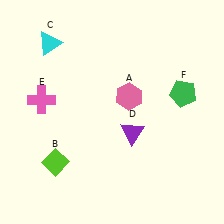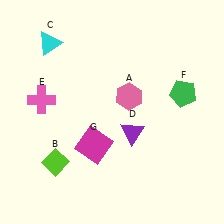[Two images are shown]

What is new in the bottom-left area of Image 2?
A magenta square (G) was added in the bottom-left area of Image 2.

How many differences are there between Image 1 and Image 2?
There is 1 difference between the two images.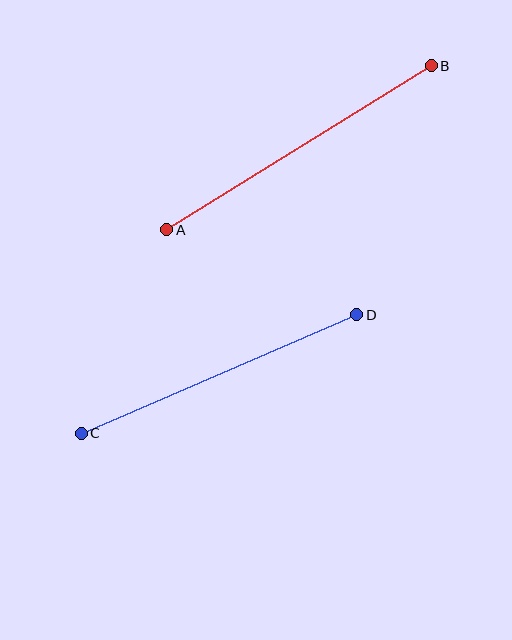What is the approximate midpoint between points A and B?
The midpoint is at approximately (299, 148) pixels.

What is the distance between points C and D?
The distance is approximately 300 pixels.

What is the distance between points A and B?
The distance is approximately 311 pixels.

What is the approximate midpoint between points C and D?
The midpoint is at approximately (219, 374) pixels.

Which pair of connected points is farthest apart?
Points A and B are farthest apart.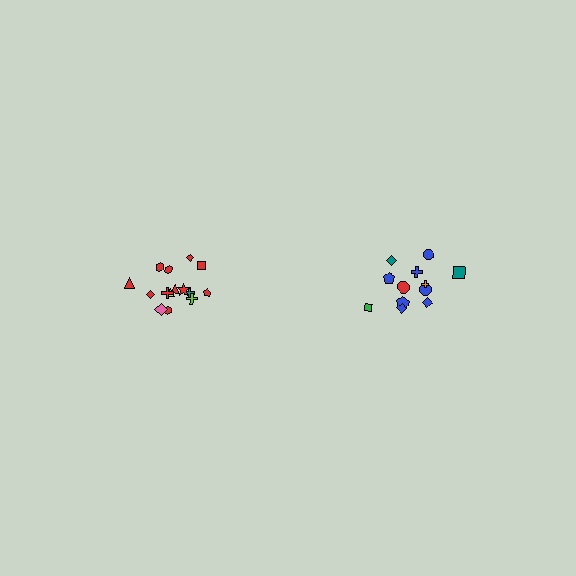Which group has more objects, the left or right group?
The left group.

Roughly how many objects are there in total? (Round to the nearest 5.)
Roughly 25 objects in total.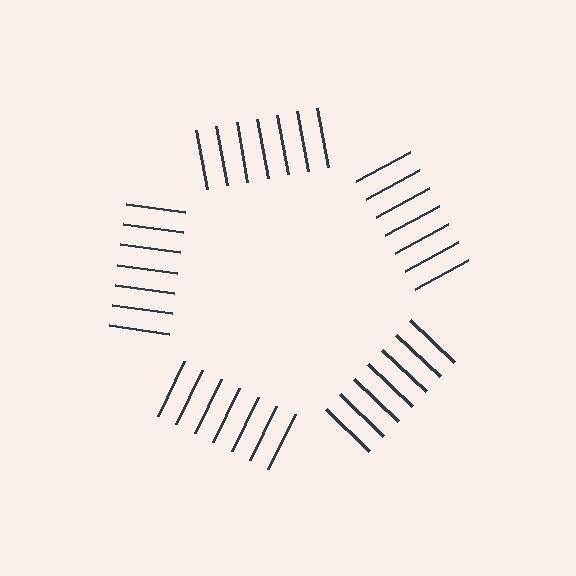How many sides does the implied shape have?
5 sides — the line-ends trace a pentagon.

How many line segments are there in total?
35 — 7 along each of the 5 edges.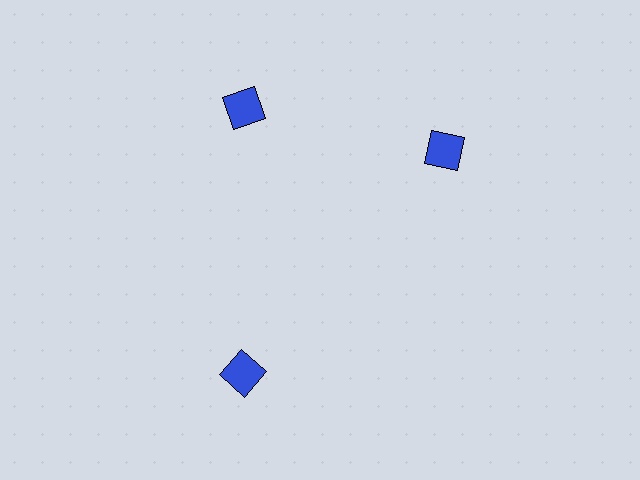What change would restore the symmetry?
The symmetry would be restored by rotating it back into even spacing with its neighbors so that all 3 squares sit at equal angles and equal distance from the center.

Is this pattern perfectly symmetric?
No. The 3 blue squares are arranged in a ring, but one element near the 3 o'clock position is rotated out of alignment along the ring, breaking the 3-fold rotational symmetry.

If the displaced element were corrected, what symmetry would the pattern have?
It would have 3-fold rotational symmetry — the pattern would map onto itself every 120 degrees.